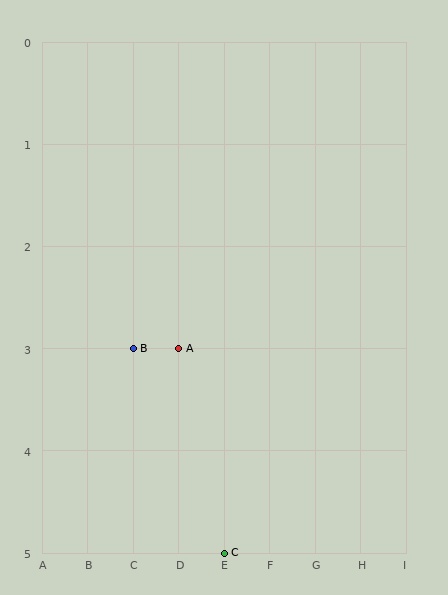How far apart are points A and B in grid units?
Points A and B are 1 column apart.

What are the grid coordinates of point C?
Point C is at grid coordinates (E, 5).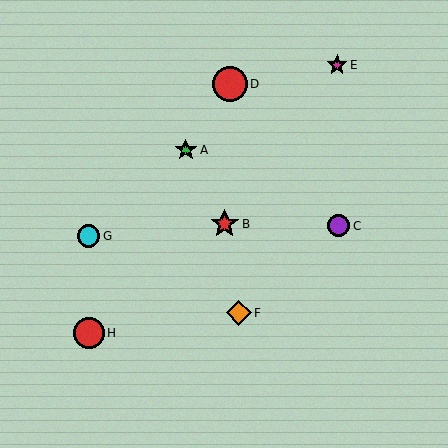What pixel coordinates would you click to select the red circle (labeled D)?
Click at (230, 84) to select the red circle D.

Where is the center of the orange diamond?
The center of the orange diamond is at (239, 313).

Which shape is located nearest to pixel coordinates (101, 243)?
The cyan circle (labeled G) at (89, 236) is nearest to that location.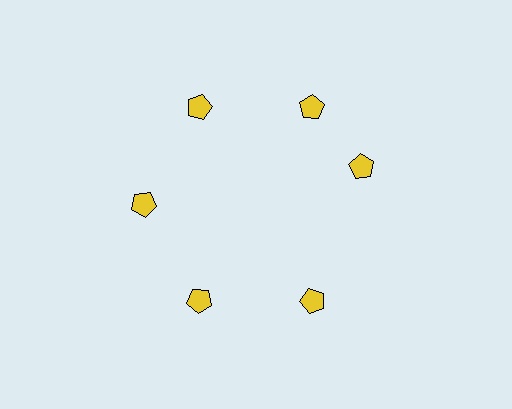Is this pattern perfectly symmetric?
No. The 6 yellow pentagons are arranged in a ring, but one element near the 3 o'clock position is rotated out of alignment along the ring, breaking the 6-fold rotational symmetry.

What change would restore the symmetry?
The symmetry would be restored by rotating it back into even spacing with its neighbors so that all 6 pentagons sit at equal angles and equal distance from the center.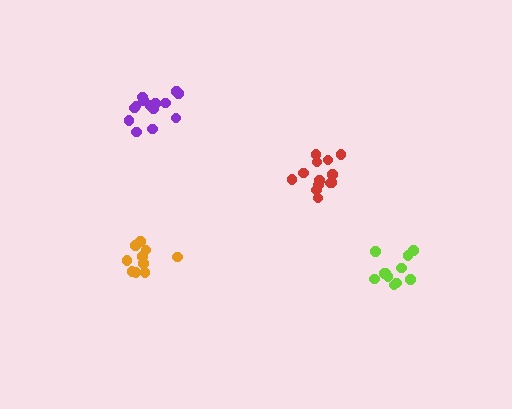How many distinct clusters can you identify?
There are 4 distinct clusters.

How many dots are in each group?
Group 1: 11 dots, Group 2: 13 dots, Group 3: 14 dots, Group 4: 10 dots (48 total).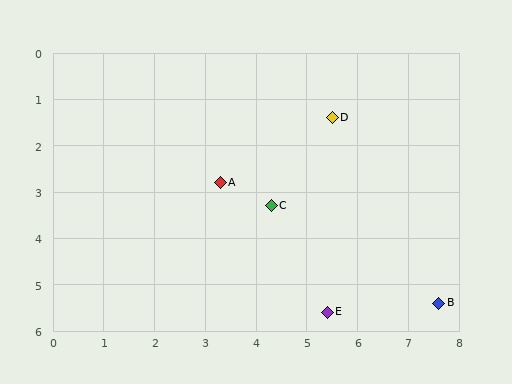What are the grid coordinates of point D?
Point D is at approximately (5.5, 1.4).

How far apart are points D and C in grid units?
Points D and C are about 2.2 grid units apart.